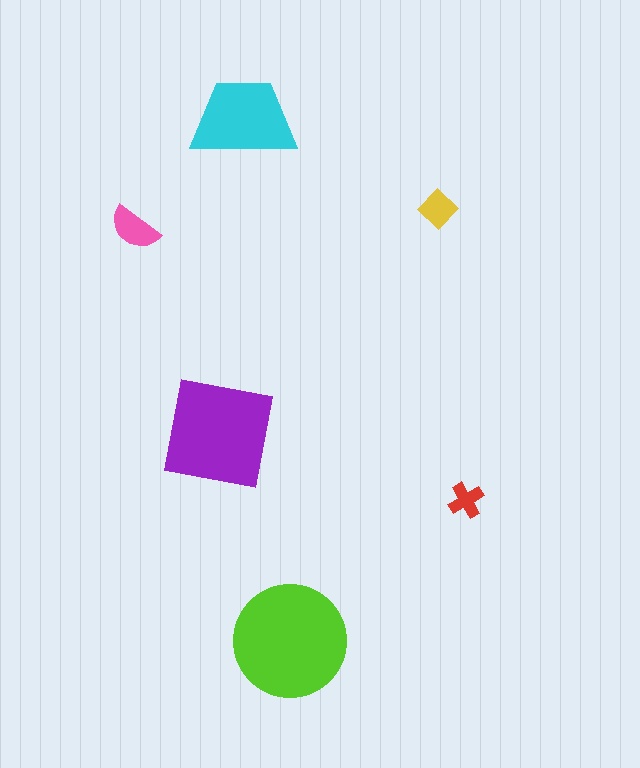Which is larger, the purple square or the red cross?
The purple square.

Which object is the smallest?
The red cross.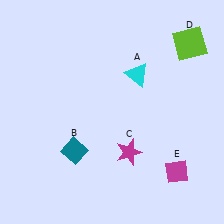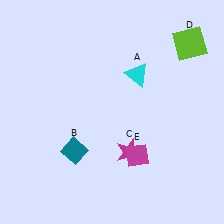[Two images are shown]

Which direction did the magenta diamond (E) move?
The magenta diamond (E) moved left.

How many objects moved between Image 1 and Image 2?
1 object moved between the two images.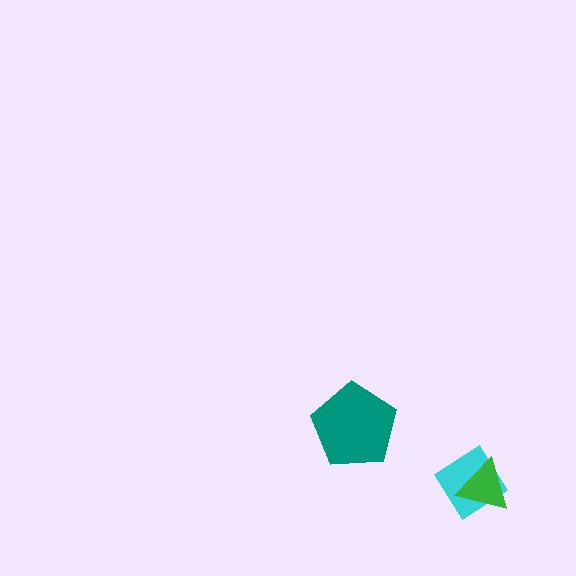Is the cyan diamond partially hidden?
Yes, it is partially covered by another shape.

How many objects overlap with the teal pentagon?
0 objects overlap with the teal pentagon.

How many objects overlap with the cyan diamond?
1 object overlaps with the cyan diamond.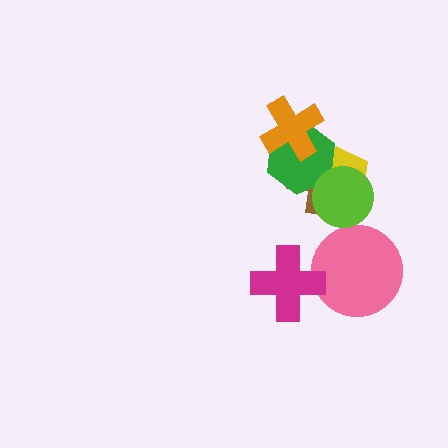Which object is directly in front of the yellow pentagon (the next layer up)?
The brown cross is directly in front of the yellow pentagon.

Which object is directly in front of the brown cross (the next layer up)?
The green hexagon is directly in front of the brown cross.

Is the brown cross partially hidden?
Yes, it is partially covered by another shape.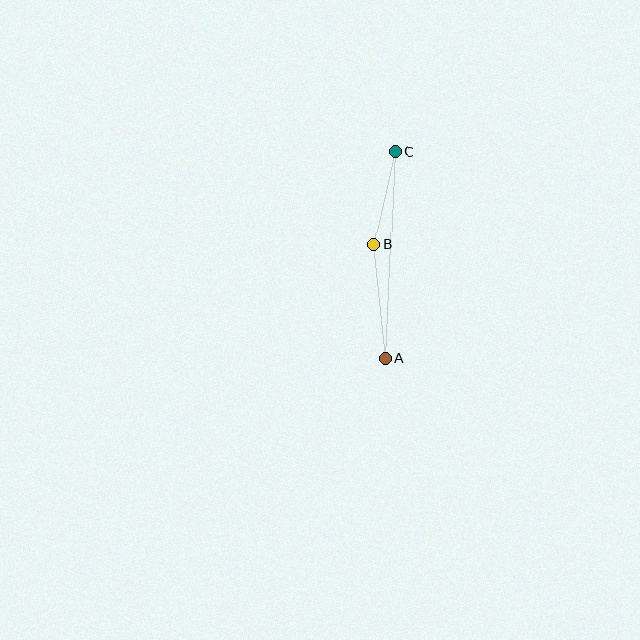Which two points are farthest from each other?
Points A and C are farthest from each other.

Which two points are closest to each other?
Points B and C are closest to each other.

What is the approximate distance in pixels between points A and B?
The distance between A and B is approximately 115 pixels.